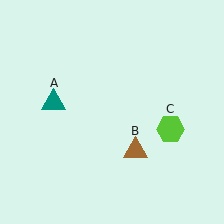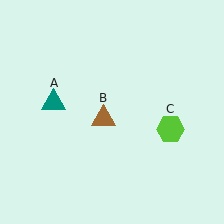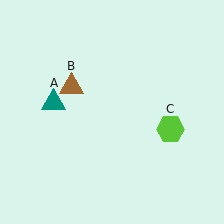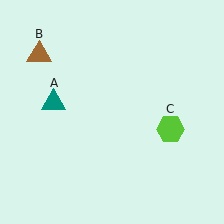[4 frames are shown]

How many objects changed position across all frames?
1 object changed position: brown triangle (object B).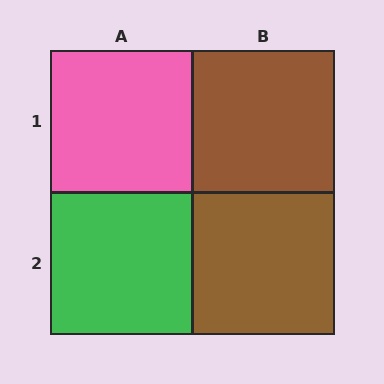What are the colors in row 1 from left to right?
Pink, brown.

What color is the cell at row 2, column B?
Brown.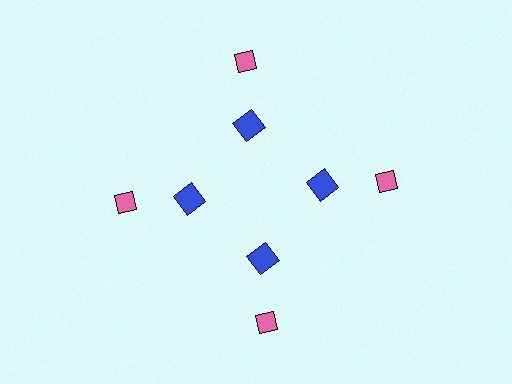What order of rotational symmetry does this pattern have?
This pattern has 4-fold rotational symmetry.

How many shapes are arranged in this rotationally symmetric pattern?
There are 8 shapes, arranged in 4 groups of 2.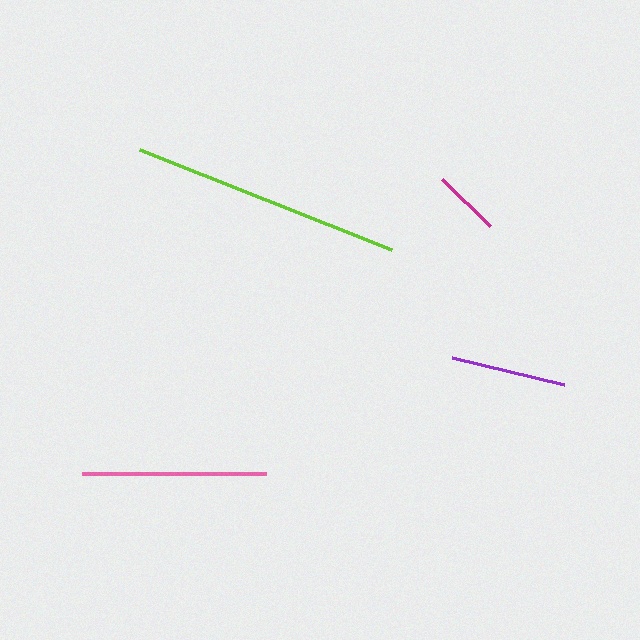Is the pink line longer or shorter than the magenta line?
The pink line is longer than the magenta line.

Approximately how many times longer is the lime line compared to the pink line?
The lime line is approximately 1.5 times the length of the pink line.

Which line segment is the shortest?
The magenta line is the shortest at approximately 67 pixels.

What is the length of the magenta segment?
The magenta segment is approximately 67 pixels long.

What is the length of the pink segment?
The pink segment is approximately 183 pixels long.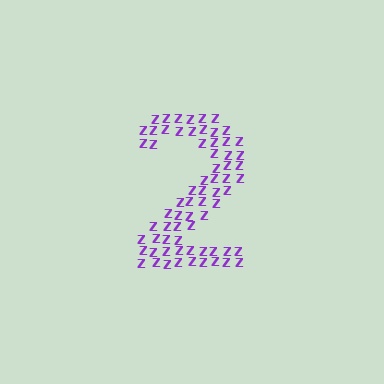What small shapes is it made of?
It is made of small letter Z's.